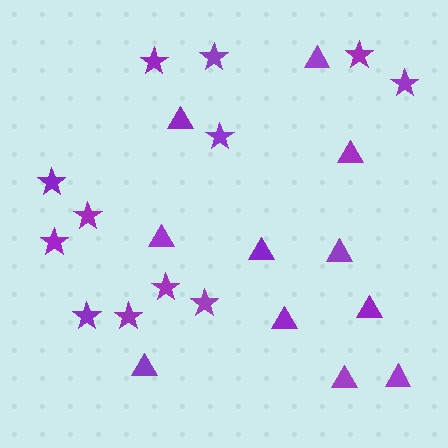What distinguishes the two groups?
There are 2 groups: one group of triangles (11) and one group of stars (12).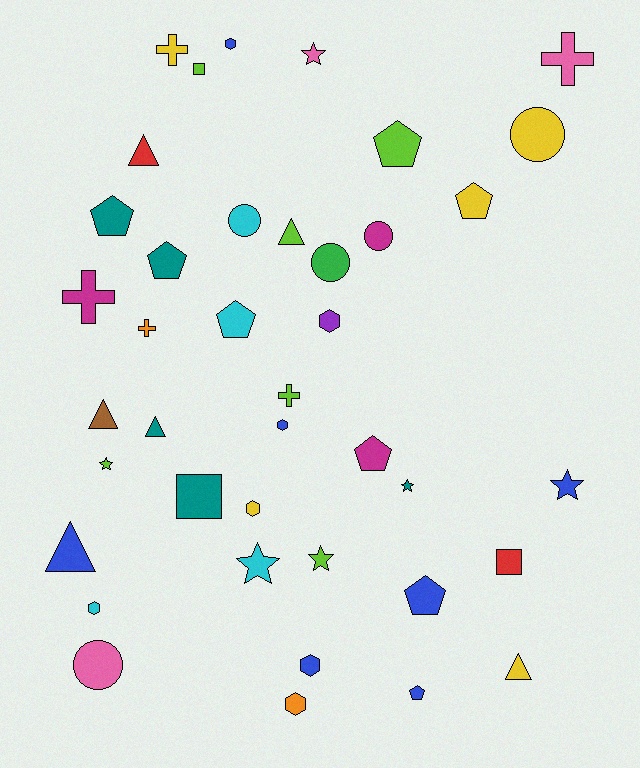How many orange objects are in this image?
There are 2 orange objects.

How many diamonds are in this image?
There are no diamonds.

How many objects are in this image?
There are 40 objects.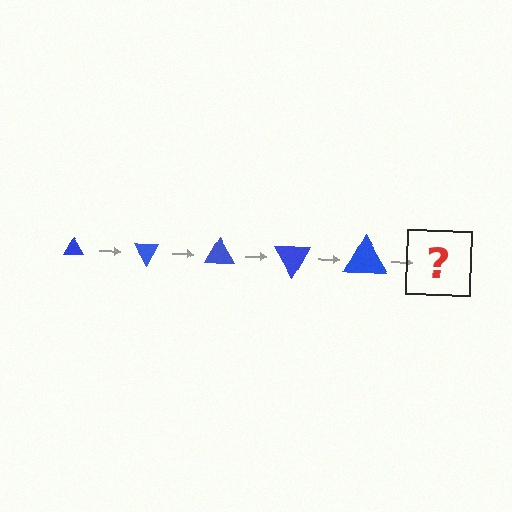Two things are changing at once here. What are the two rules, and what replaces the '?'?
The two rules are that the triangle grows larger each step and it rotates 60 degrees each step. The '?' should be a triangle, larger than the previous one and rotated 300 degrees from the start.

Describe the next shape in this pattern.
It should be a triangle, larger than the previous one and rotated 300 degrees from the start.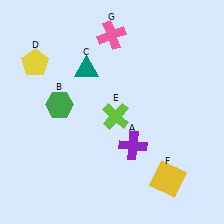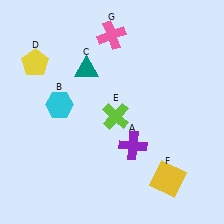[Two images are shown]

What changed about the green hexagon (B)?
In Image 1, B is green. In Image 2, it changed to cyan.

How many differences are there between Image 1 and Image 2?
There is 1 difference between the two images.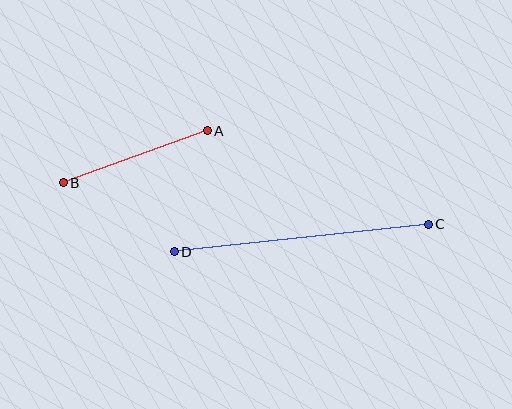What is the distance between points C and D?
The distance is approximately 256 pixels.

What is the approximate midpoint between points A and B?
The midpoint is at approximately (135, 157) pixels.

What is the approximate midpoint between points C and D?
The midpoint is at approximately (301, 238) pixels.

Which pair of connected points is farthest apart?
Points C and D are farthest apart.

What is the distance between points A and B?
The distance is approximately 153 pixels.